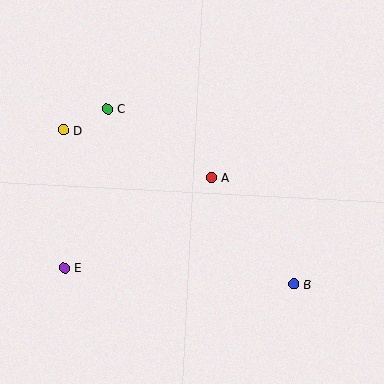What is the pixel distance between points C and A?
The distance between C and A is 124 pixels.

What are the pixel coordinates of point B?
Point B is at (294, 284).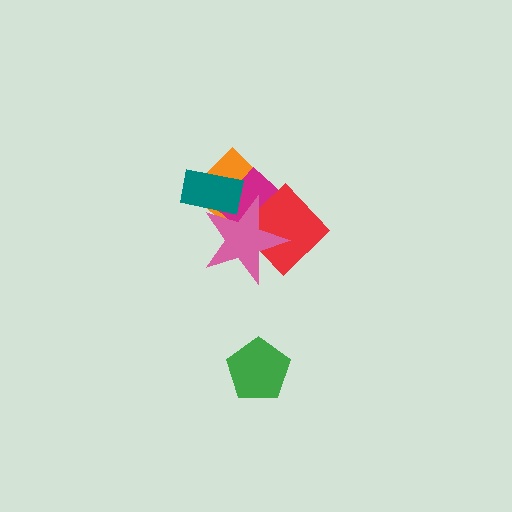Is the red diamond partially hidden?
Yes, it is partially covered by another shape.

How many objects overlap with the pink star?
4 objects overlap with the pink star.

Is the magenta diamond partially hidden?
Yes, it is partially covered by another shape.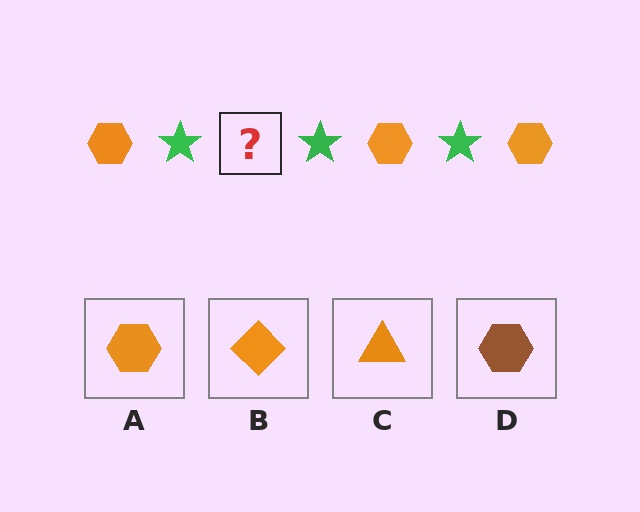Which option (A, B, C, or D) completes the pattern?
A.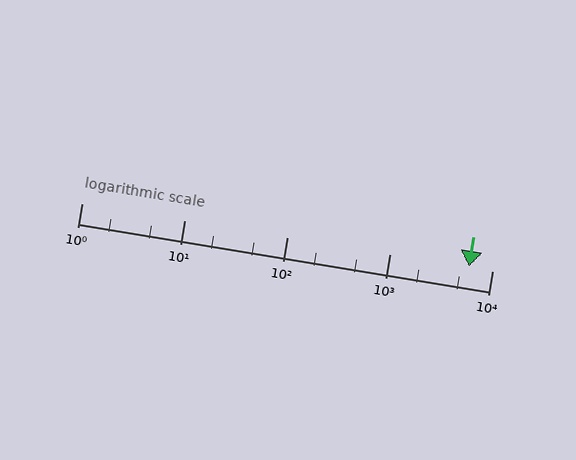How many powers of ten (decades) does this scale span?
The scale spans 4 decades, from 1 to 10000.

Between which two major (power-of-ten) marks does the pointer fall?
The pointer is between 1000 and 10000.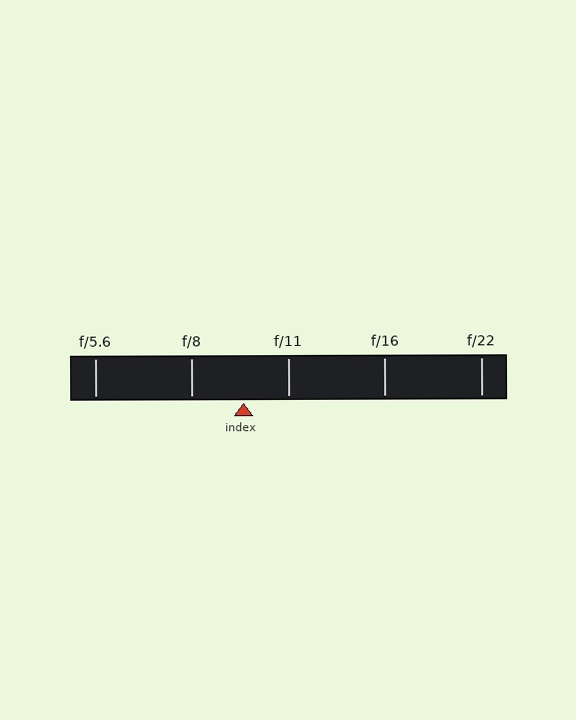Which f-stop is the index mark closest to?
The index mark is closest to f/11.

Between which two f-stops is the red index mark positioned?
The index mark is between f/8 and f/11.